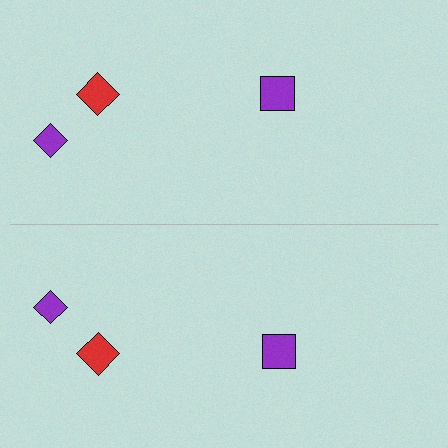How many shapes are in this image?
There are 6 shapes in this image.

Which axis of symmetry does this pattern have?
The pattern has a horizontal axis of symmetry running through the center of the image.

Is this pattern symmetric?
Yes, this pattern has bilateral (reflection) symmetry.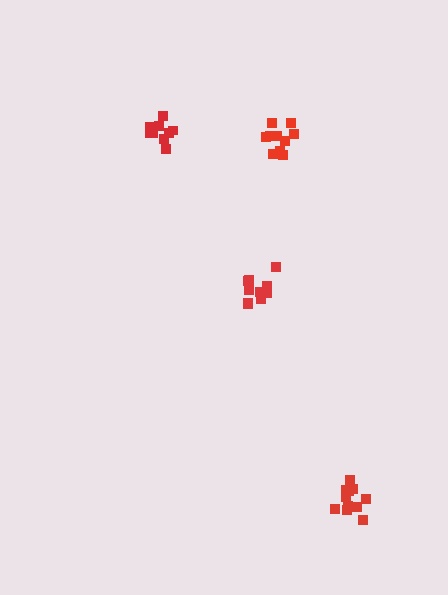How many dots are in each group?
Group 1: 11 dots, Group 2: 12 dots, Group 3: 10 dots, Group 4: 11 dots (44 total).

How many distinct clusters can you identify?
There are 4 distinct clusters.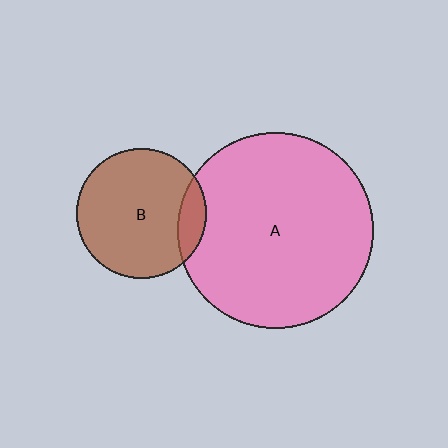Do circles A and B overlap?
Yes.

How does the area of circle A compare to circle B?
Approximately 2.3 times.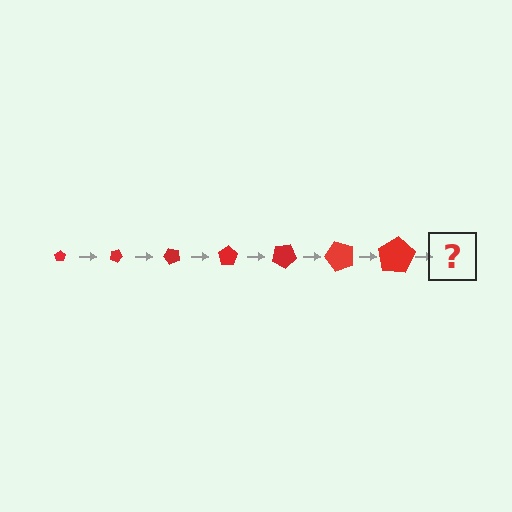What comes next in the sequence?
The next element should be a pentagon, larger than the previous one and rotated 175 degrees from the start.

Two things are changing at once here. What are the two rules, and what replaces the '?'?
The two rules are that the pentagon grows larger each step and it rotates 25 degrees each step. The '?' should be a pentagon, larger than the previous one and rotated 175 degrees from the start.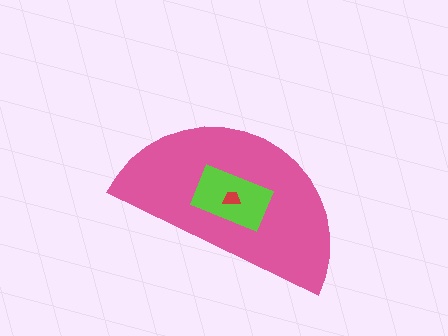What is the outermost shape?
The pink semicircle.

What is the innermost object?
The red trapezoid.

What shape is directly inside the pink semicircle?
The lime rectangle.